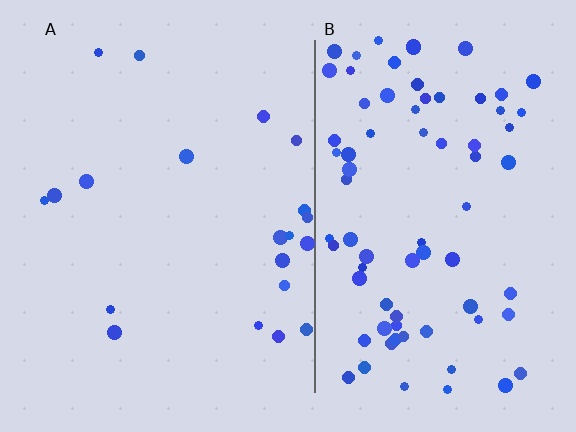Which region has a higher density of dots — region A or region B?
B (the right).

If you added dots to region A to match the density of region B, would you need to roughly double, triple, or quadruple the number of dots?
Approximately quadruple.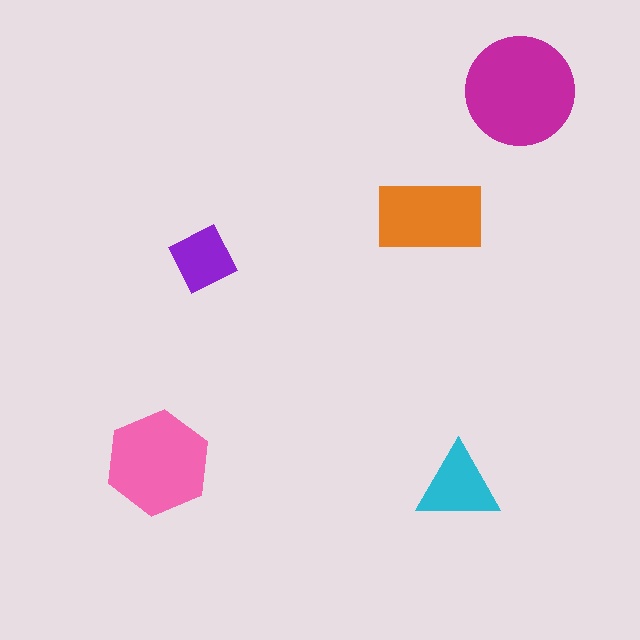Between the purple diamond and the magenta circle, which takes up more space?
The magenta circle.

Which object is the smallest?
The purple diamond.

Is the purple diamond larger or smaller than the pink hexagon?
Smaller.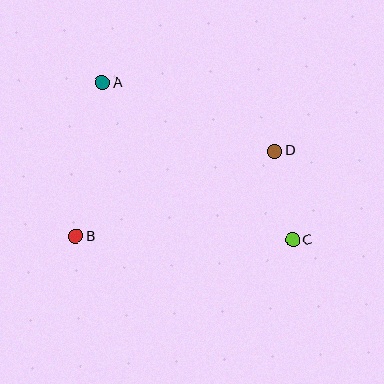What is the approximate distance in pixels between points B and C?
The distance between B and C is approximately 217 pixels.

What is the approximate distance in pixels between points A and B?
The distance between A and B is approximately 156 pixels.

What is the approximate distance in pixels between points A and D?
The distance between A and D is approximately 186 pixels.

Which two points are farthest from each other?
Points A and C are farthest from each other.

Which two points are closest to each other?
Points C and D are closest to each other.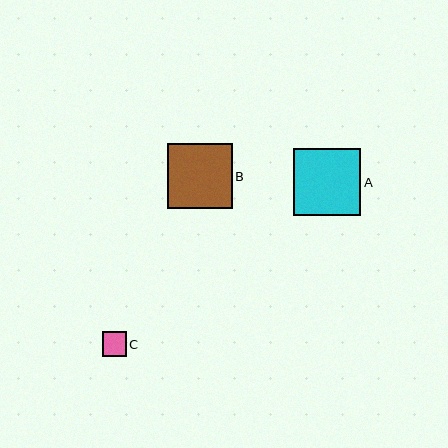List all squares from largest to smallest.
From largest to smallest: A, B, C.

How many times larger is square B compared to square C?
Square B is approximately 2.7 times the size of square C.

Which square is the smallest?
Square C is the smallest with a size of approximately 24 pixels.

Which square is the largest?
Square A is the largest with a size of approximately 67 pixels.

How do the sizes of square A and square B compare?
Square A and square B are approximately the same size.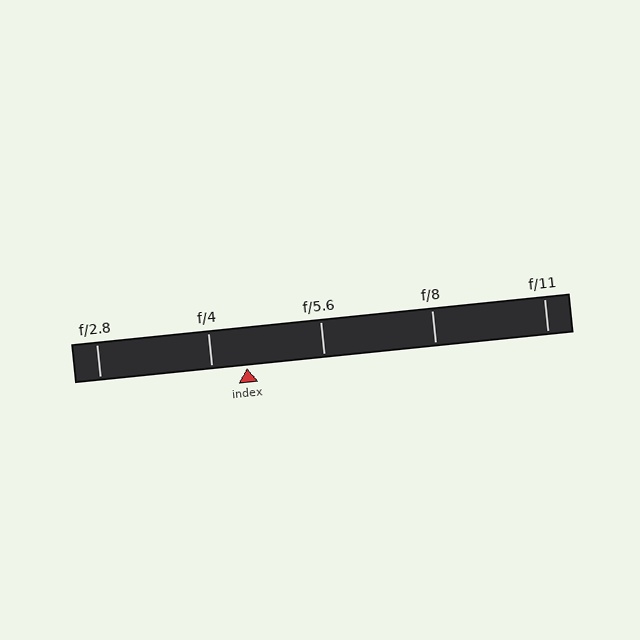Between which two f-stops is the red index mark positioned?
The index mark is between f/4 and f/5.6.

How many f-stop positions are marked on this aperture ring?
There are 5 f-stop positions marked.